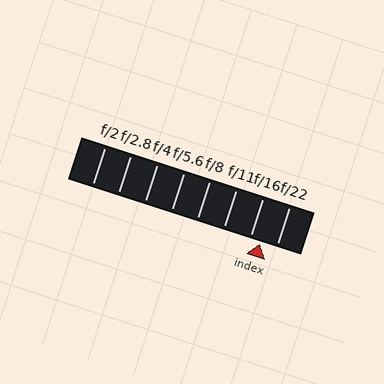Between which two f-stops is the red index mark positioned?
The index mark is between f/16 and f/22.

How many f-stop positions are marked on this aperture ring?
There are 8 f-stop positions marked.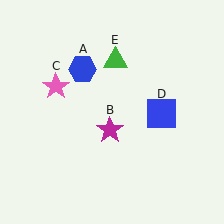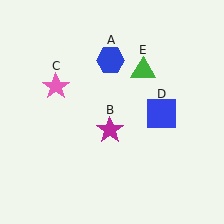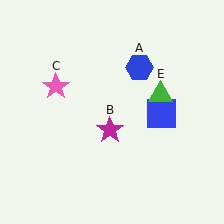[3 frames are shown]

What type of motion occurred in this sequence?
The blue hexagon (object A), green triangle (object E) rotated clockwise around the center of the scene.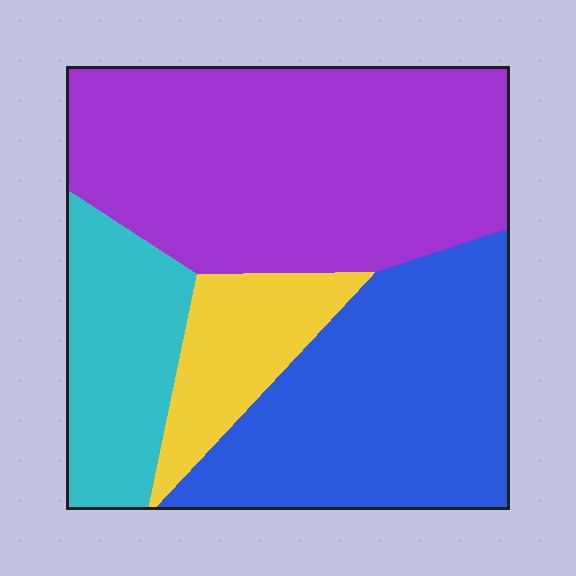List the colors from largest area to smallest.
From largest to smallest: purple, blue, cyan, yellow.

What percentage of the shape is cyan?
Cyan covers about 15% of the shape.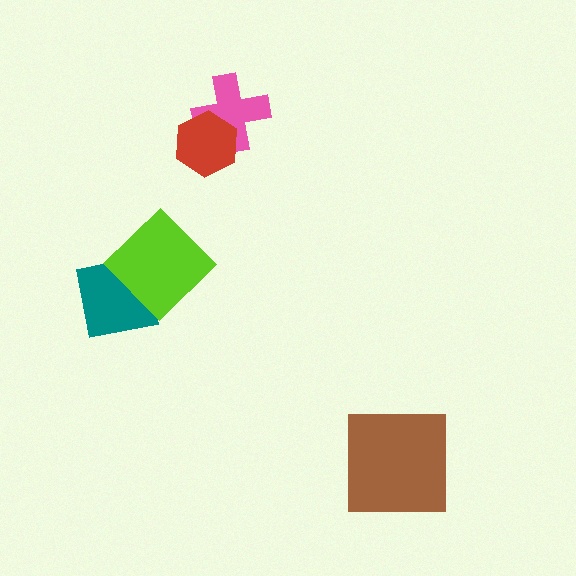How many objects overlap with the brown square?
0 objects overlap with the brown square.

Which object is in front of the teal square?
The lime diamond is in front of the teal square.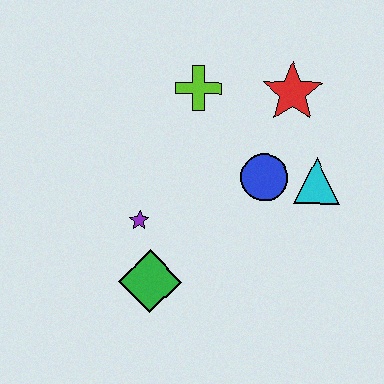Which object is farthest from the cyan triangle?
The green diamond is farthest from the cyan triangle.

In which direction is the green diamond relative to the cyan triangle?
The green diamond is to the left of the cyan triangle.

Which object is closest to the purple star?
The green diamond is closest to the purple star.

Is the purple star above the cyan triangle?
No